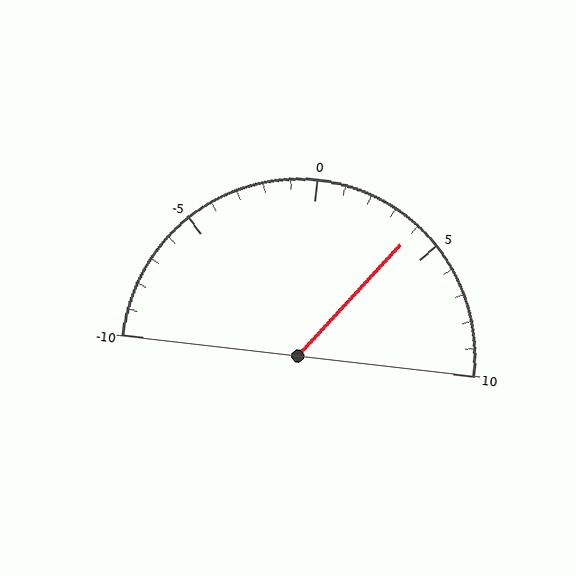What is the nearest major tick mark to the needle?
The nearest major tick mark is 5.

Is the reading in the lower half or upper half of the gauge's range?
The reading is in the upper half of the range (-10 to 10).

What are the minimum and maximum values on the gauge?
The gauge ranges from -10 to 10.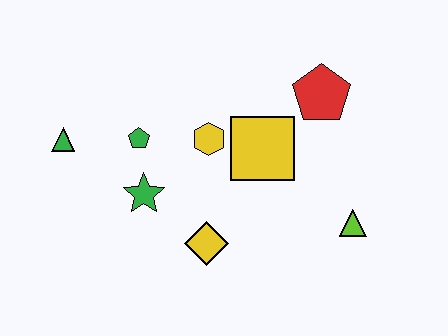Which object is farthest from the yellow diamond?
The red pentagon is farthest from the yellow diamond.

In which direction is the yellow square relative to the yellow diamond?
The yellow square is above the yellow diamond.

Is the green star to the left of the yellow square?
Yes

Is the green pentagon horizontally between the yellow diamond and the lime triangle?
No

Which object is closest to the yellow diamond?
The green star is closest to the yellow diamond.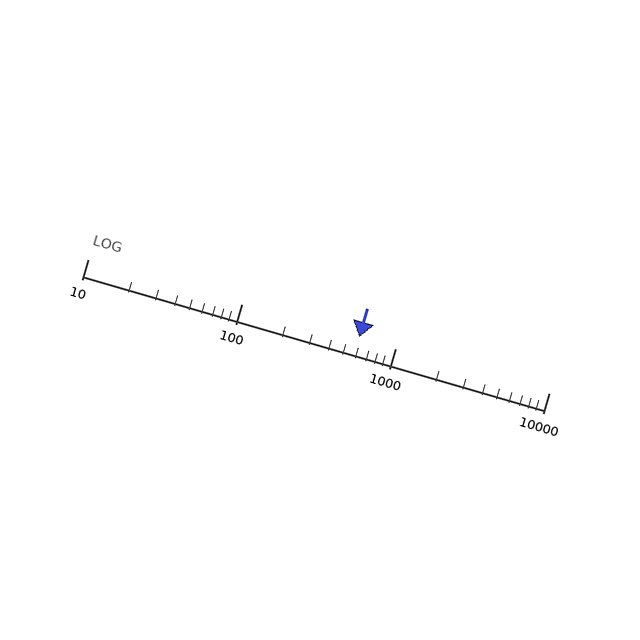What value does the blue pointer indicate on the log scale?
The pointer indicates approximately 580.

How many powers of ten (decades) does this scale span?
The scale spans 3 decades, from 10 to 10000.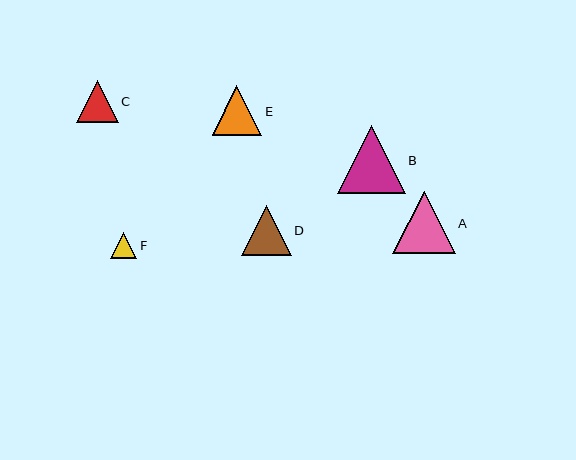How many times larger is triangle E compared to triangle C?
Triangle E is approximately 1.2 times the size of triangle C.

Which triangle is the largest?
Triangle B is the largest with a size of approximately 68 pixels.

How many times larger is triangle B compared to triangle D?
Triangle B is approximately 1.4 times the size of triangle D.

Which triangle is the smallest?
Triangle F is the smallest with a size of approximately 26 pixels.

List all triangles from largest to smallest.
From largest to smallest: B, A, D, E, C, F.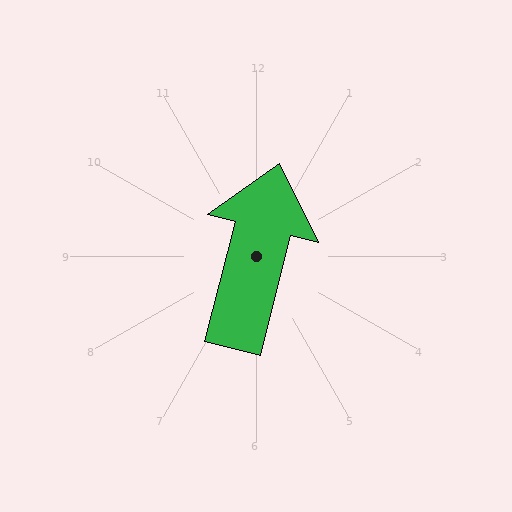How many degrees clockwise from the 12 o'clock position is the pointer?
Approximately 14 degrees.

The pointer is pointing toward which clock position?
Roughly 12 o'clock.